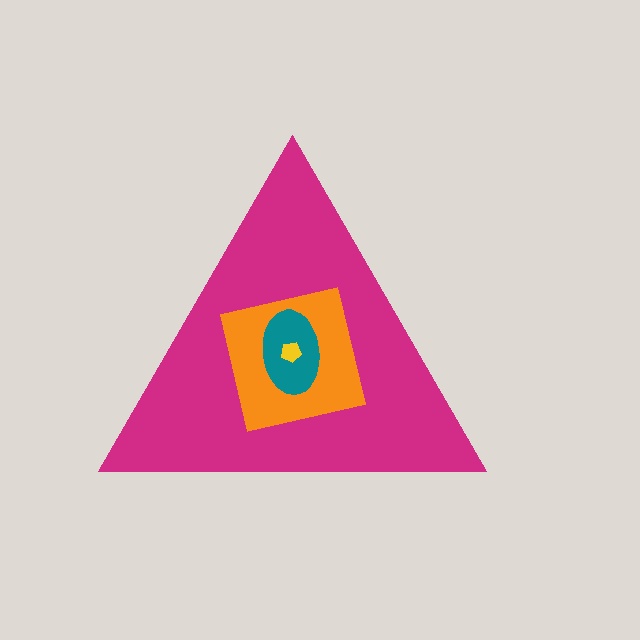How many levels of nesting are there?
4.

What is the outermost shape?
The magenta triangle.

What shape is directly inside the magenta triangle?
The orange square.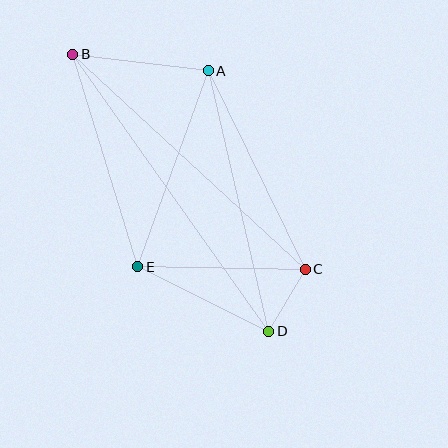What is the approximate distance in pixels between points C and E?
The distance between C and E is approximately 168 pixels.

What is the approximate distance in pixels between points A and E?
The distance between A and E is approximately 208 pixels.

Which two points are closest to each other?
Points C and D are closest to each other.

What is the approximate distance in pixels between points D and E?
The distance between D and E is approximately 146 pixels.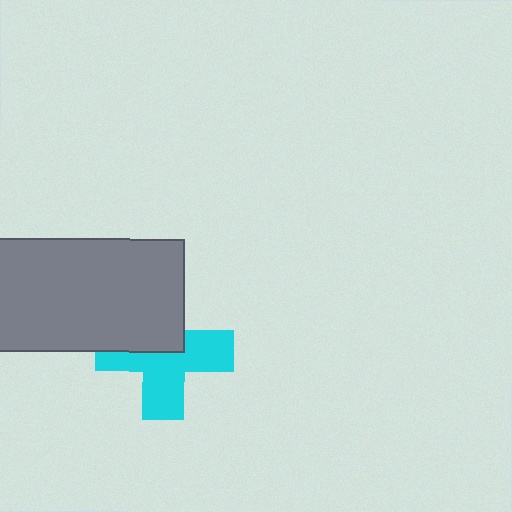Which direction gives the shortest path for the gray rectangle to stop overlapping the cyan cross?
Moving up gives the shortest separation.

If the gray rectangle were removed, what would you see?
You would see the complete cyan cross.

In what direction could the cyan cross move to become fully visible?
The cyan cross could move down. That would shift it out from behind the gray rectangle entirely.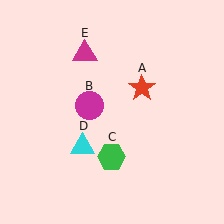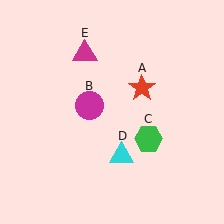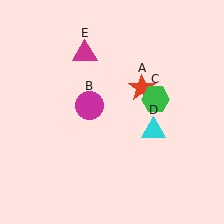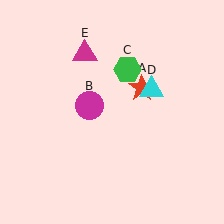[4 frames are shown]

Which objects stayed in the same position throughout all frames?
Red star (object A) and magenta circle (object B) and magenta triangle (object E) remained stationary.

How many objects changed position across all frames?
2 objects changed position: green hexagon (object C), cyan triangle (object D).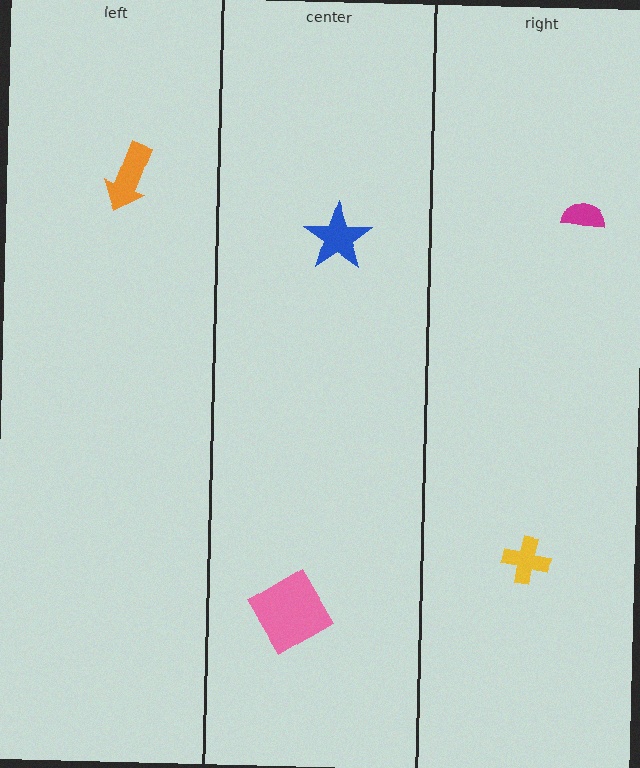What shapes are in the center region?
The blue star, the pink diamond.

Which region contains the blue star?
The center region.